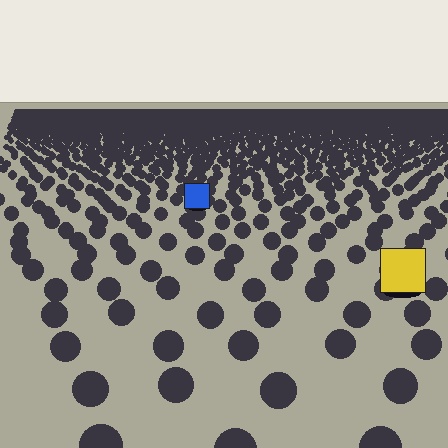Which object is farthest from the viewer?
The blue square is farthest from the viewer. It appears smaller and the ground texture around it is denser.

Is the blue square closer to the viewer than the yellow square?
No. The yellow square is closer — you can tell from the texture gradient: the ground texture is coarser near it.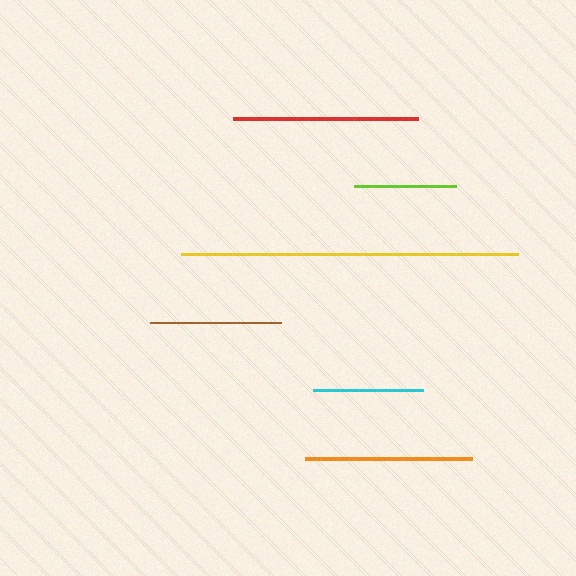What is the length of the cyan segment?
The cyan segment is approximately 109 pixels long.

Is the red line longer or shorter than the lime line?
The red line is longer than the lime line.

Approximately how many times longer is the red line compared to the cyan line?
The red line is approximately 1.7 times the length of the cyan line.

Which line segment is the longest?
The yellow line is the longest at approximately 337 pixels.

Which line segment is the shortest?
The lime line is the shortest at approximately 102 pixels.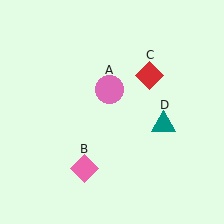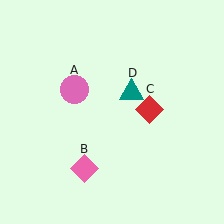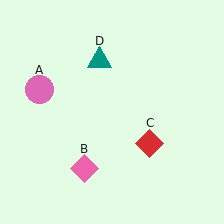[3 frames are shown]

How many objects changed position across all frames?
3 objects changed position: pink circle (object A), red diamond (object C), teal triangle (object D).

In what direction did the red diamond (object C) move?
The red diamond (object C) moved down.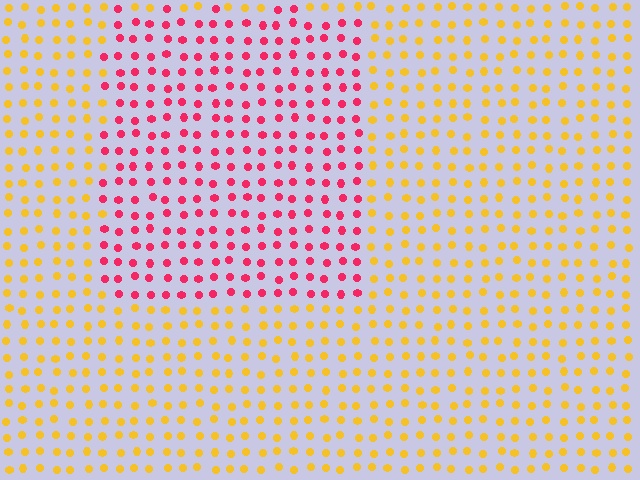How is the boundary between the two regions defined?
The boundary is defined purely by a slight shift in hue (about 63 degrees). Spacing, size, and orientation are identical on both sides.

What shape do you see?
I see a rectangle.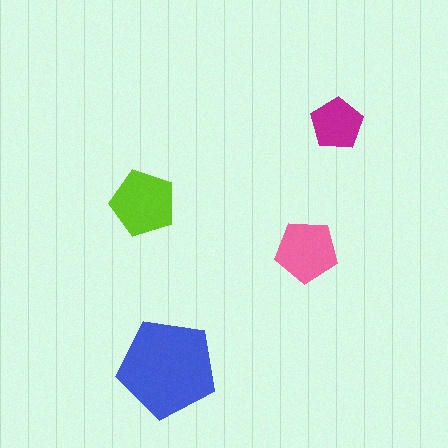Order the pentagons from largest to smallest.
the blue one, the lime one, the pink one, the magenta one.